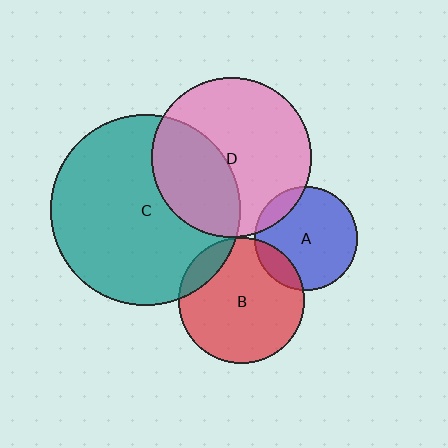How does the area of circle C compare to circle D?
Approximately 1.4 times.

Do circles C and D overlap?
Yes.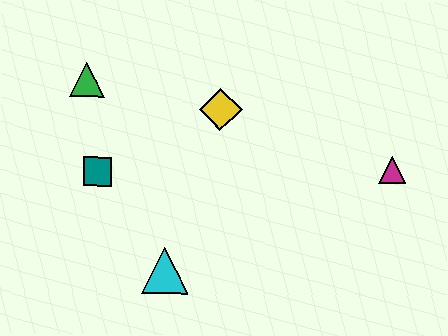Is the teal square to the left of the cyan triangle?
Yes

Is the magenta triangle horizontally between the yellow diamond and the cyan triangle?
No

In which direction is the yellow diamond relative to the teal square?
The yellow diamond is to the right of the teal square.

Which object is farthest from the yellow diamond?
The magenta triangle is farthest from the yellow diamond.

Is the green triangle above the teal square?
Yes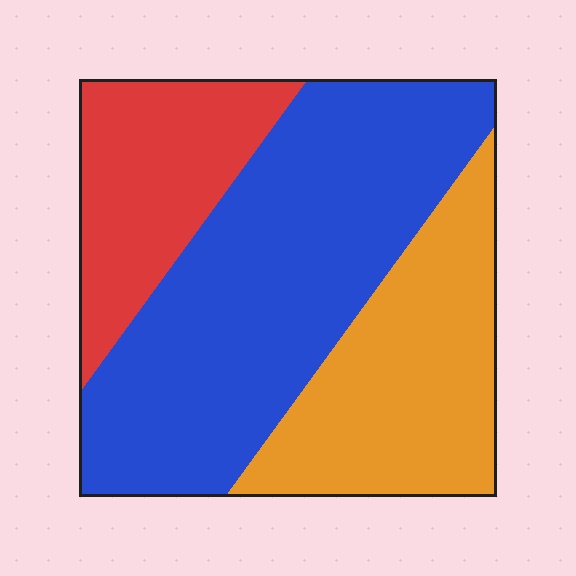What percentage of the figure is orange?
Orange covers around 30% of the figure.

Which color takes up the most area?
Blue, at roughly 50%.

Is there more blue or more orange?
Blue.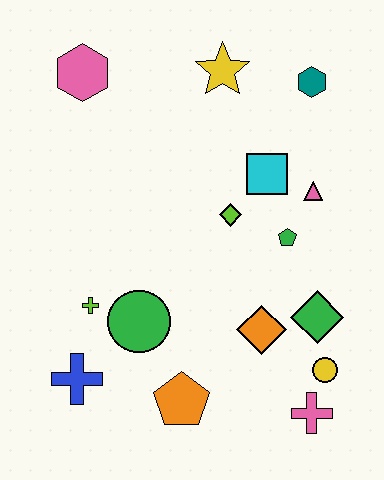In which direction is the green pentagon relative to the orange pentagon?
The green pentagon is above the orange pentagon.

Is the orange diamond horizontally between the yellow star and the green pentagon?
Yes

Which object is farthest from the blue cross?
The teal hexagon is farthest from the blue cross.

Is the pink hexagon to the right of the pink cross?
No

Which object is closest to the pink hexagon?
The yellow star is closest to the pink hexagon.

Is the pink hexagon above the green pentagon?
Yes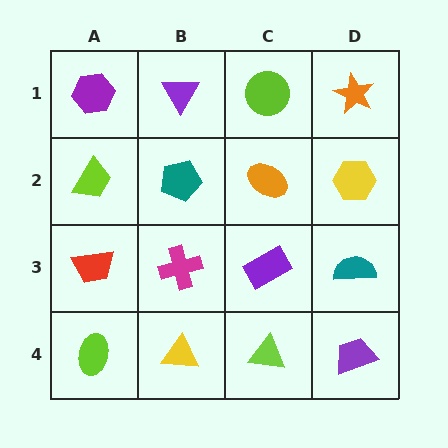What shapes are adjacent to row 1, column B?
A teal pentagon (row 2, column B), a purple hexagon (row 1, column A), a lime circle (row 1, column C).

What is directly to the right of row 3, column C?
A teal semicircle.